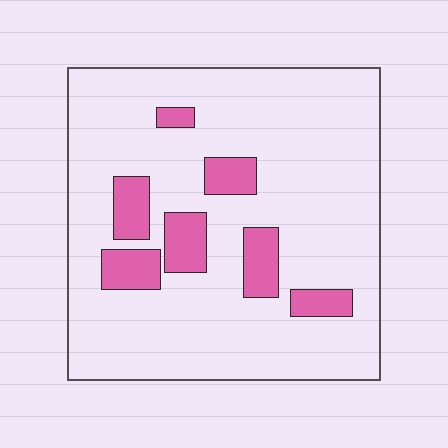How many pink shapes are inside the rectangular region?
7.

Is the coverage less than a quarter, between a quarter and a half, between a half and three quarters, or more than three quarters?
Less than a quarter.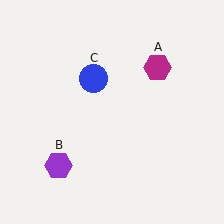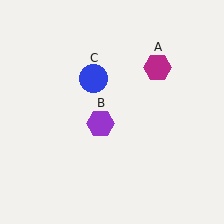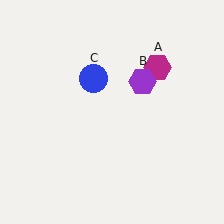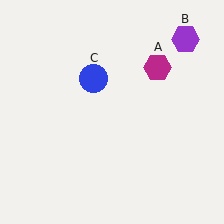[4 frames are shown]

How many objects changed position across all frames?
1 object changed position: purple hexagon (object B).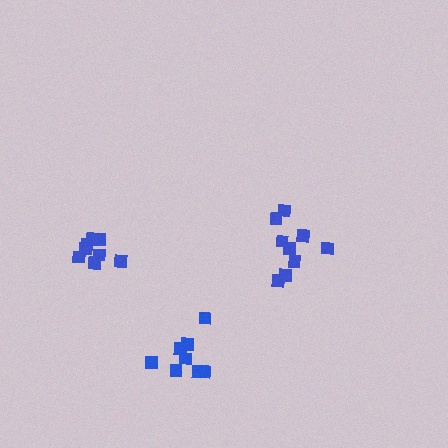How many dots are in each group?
Group 1: 8 dots, Group 2: 8 dots, Group 3: 9 dots (25 total).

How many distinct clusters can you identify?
There are 3 distinct clusters.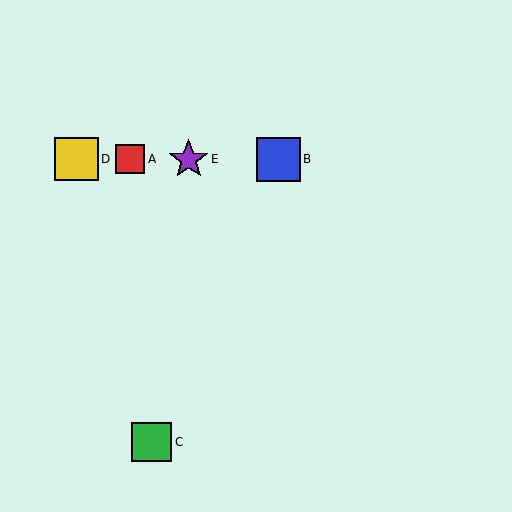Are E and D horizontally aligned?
Yes, both are at y≈159.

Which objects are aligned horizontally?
Objects A, B, D, E are aligned horizontally.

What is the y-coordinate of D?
Object D is at y≈159.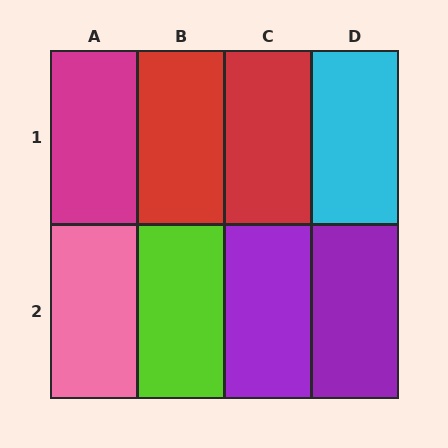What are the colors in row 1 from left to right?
Magenta, red, red, cyan.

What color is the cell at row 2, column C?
Purple.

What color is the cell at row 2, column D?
Purple.